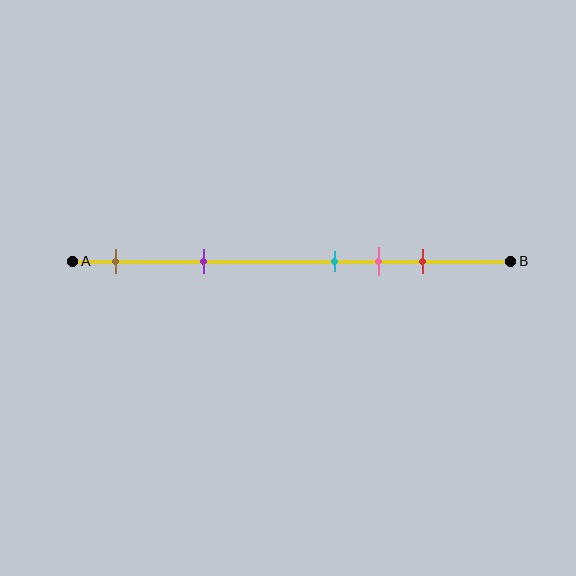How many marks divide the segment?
There are 5 marks dividing the segment.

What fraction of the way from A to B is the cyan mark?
The cyan mark is approximately 60% (0.6) of the way from A to B.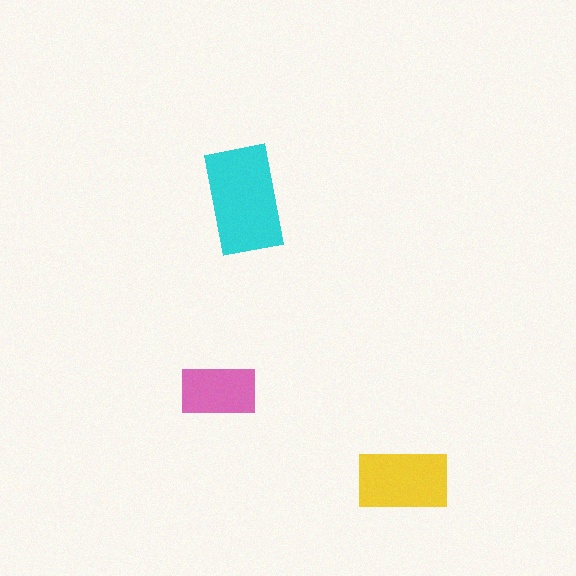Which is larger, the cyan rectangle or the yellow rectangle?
The cyan one.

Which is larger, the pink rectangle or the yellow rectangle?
The yellow one.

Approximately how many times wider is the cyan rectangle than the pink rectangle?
About 1.5 times wider.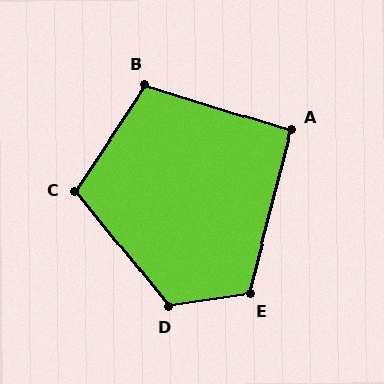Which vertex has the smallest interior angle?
A, at approximately 93 degrees.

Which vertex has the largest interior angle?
D, at approximately 120 degrees.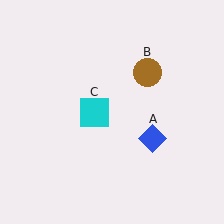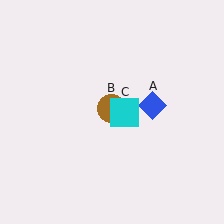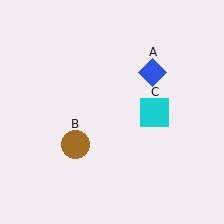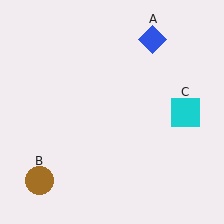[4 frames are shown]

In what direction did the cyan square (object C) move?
The cyan square (object C) moved right.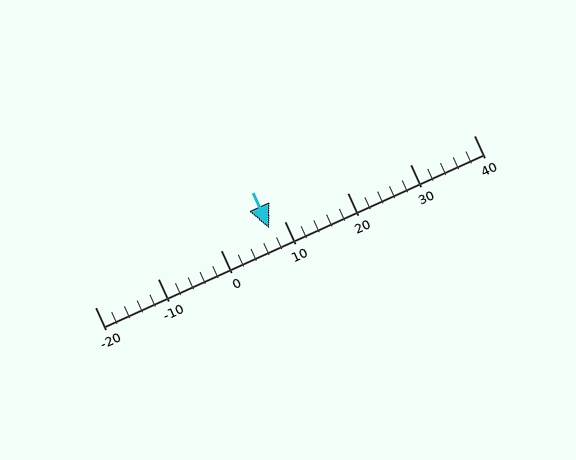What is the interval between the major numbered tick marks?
The major tick marks are spaced 10 units apart.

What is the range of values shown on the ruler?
The ruler shows values from -20 to 40.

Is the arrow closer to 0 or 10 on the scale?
The arrow is closer to 10.